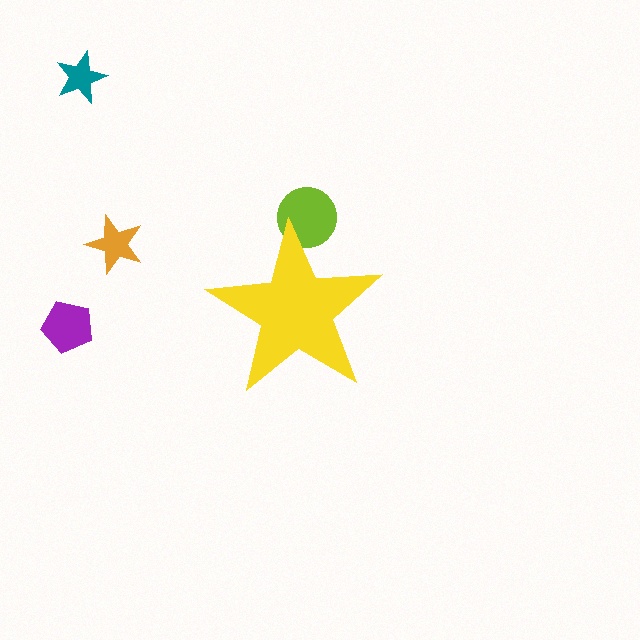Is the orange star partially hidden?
No, the orange star is fully visible.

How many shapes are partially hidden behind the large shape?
1 shape is partially hidden.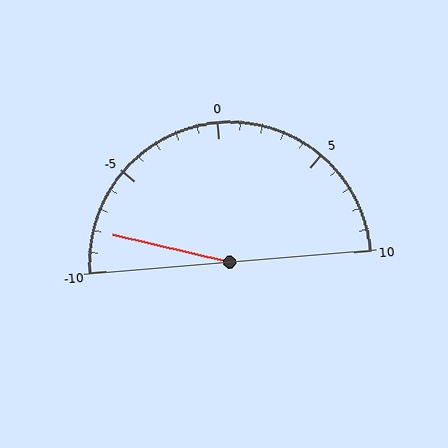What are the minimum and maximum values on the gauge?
The gauge ranges from -10 to 10.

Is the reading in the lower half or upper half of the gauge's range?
The reading is in the lower half of the range (-10 to 10).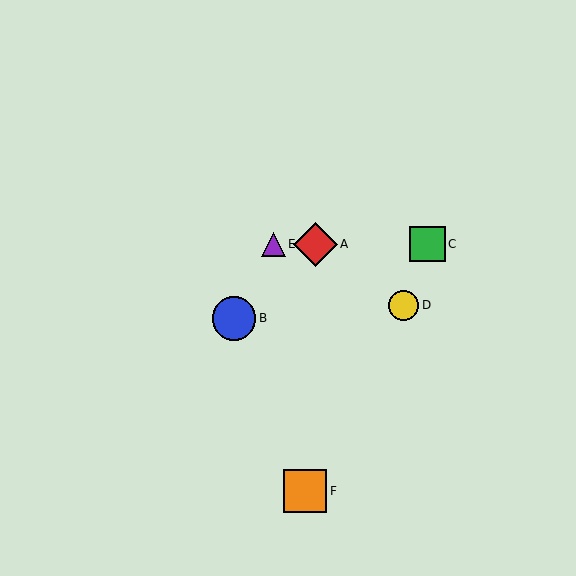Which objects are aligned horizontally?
Objects A, C, E are aligned horizontally.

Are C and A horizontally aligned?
Yes, both are at y≈244.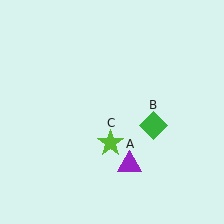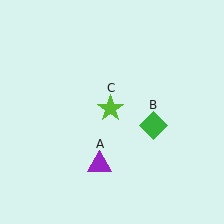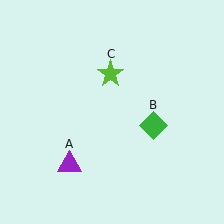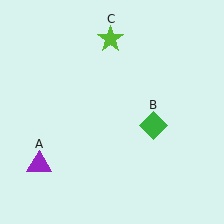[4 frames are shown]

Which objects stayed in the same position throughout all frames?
Green diamond (object B) remained stationary.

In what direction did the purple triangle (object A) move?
The purple triangle (object A) moved left.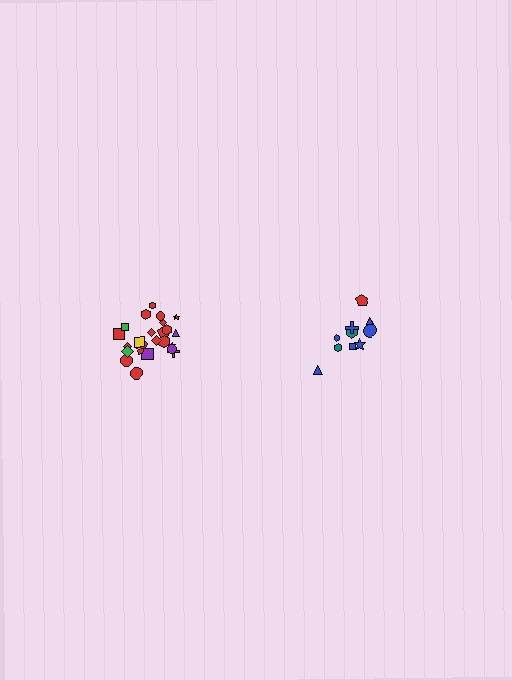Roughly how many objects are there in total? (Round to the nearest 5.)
Roughly 35 objects in total.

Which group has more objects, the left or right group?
The left group.